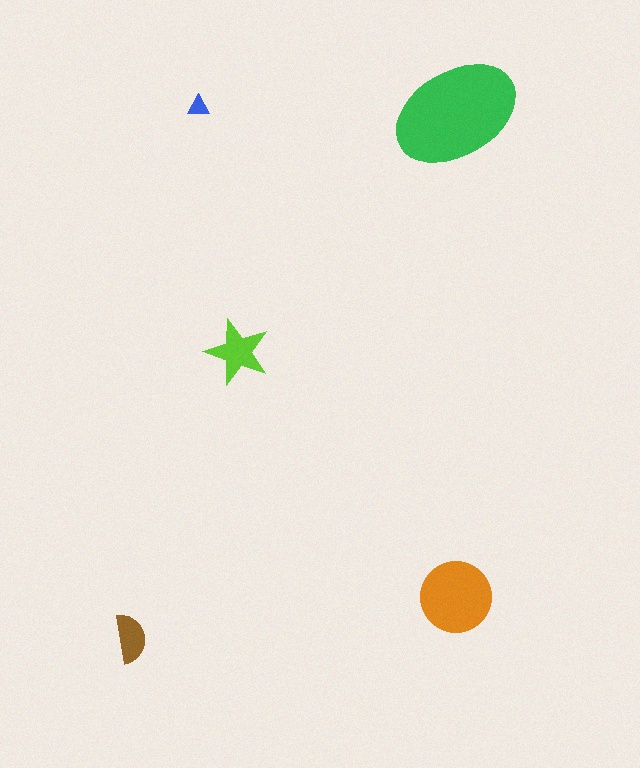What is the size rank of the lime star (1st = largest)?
3rd.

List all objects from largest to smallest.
The green ellipse, the orange circle, the lime star, the brown semicircle, the blue triangle.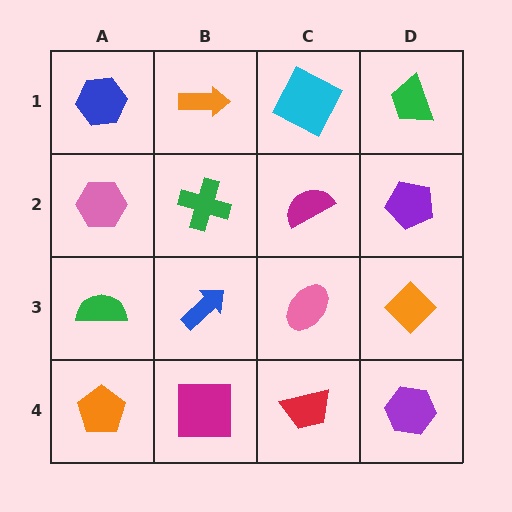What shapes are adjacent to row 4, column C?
A pink ellipse (row 3, column C), a magenta square (row 4, column B), a purple hexagon (row 4, column D).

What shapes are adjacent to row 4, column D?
An orange diamond (row 3, column D), a red trapezoid (row 4, column C).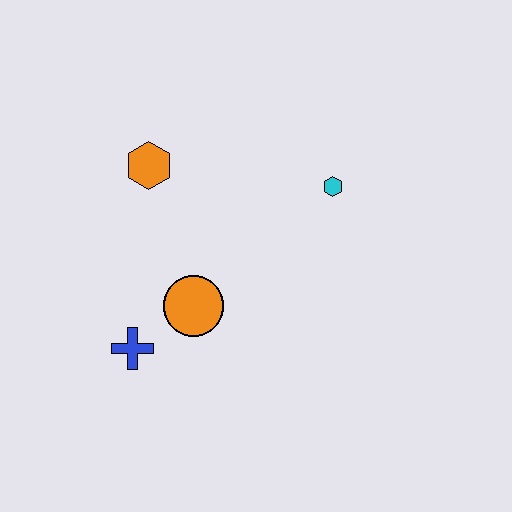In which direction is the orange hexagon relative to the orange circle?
The orange hexagon is above the orange circle.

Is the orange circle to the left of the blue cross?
No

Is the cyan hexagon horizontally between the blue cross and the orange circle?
No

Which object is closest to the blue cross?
The orange circle is closest to the blue cross.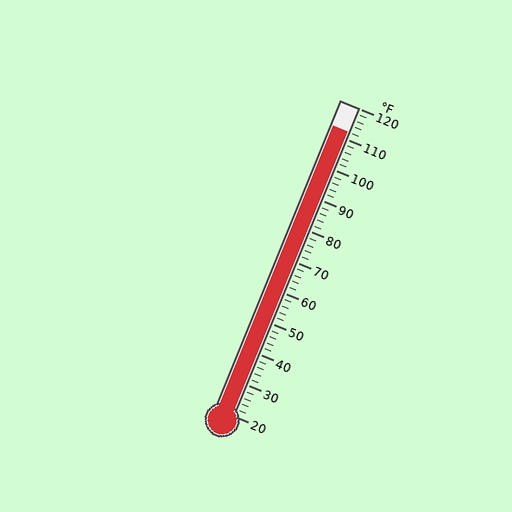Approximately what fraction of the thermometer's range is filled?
The thermometer is filled to approximately 90% of its range.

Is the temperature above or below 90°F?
The temperature is above 90°F.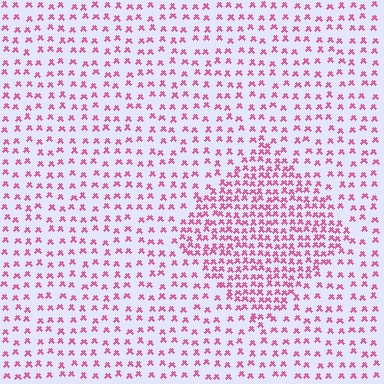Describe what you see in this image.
The image contains small pink elements arranged at two different densities. A diamond-shaped region is visible where the elements are more densely packed than the surrounding area.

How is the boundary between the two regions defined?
The boundary is defined by a change in element density (approximately 2.1x ratio). All elements are the same color, size, and shape.